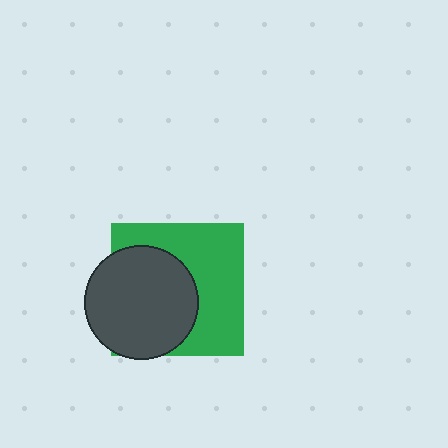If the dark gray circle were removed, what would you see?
You would see the complete green square.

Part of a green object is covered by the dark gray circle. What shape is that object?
It is a square.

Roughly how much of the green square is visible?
About half of it is visible (roughly 52%).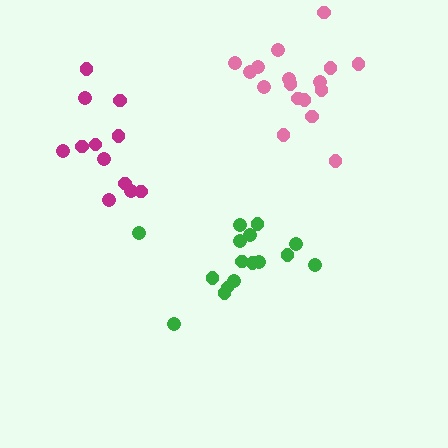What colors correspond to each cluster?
The clusters are colored: pink, green, magenta.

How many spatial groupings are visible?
There are 3 spatial groupings.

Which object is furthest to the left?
The magenta cluster is leftmost.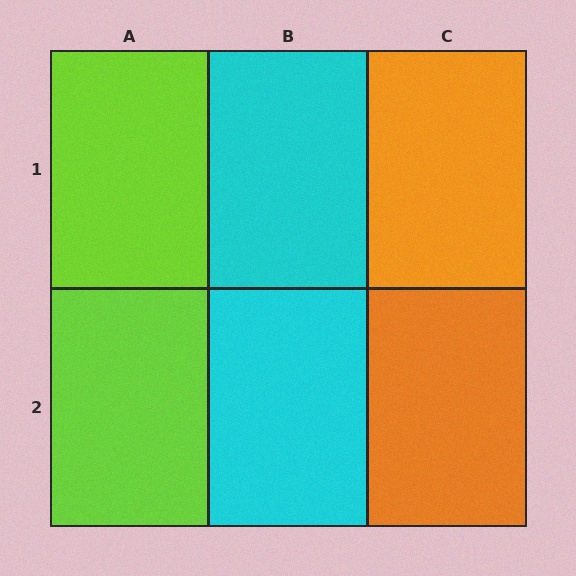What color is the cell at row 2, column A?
Lime.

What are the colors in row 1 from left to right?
Lime, cyan, orange.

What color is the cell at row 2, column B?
Cyan.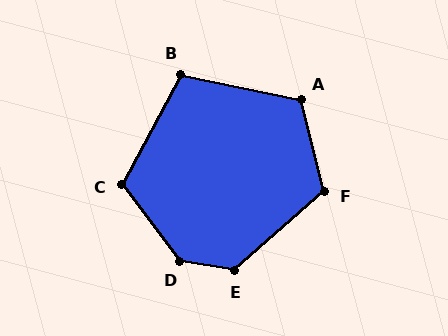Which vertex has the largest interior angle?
D, at approximately 137 degrees.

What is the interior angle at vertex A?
Approximately 116 degrees (obtuse).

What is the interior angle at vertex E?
Approximately 129 degrees (obtuse).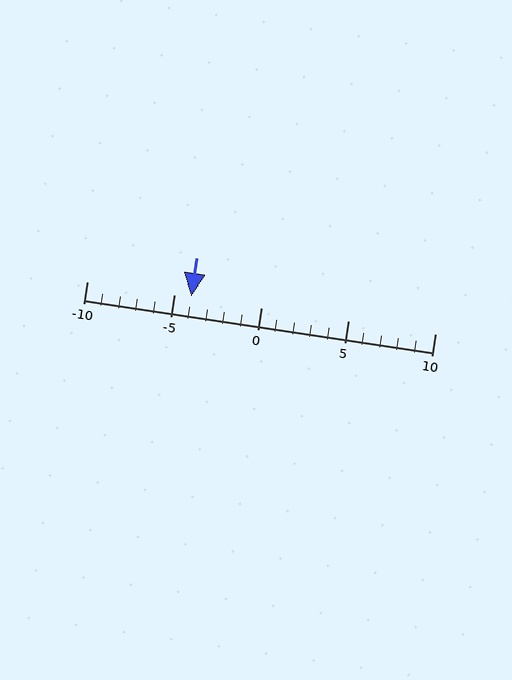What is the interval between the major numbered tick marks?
The major tick marks are spaced 5 units apart.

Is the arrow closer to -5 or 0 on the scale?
The arrow is closer to -5.